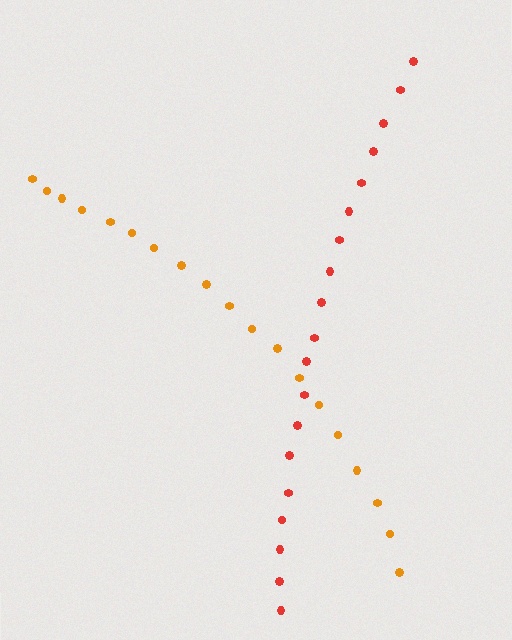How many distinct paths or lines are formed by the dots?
There are 2 distinct paths.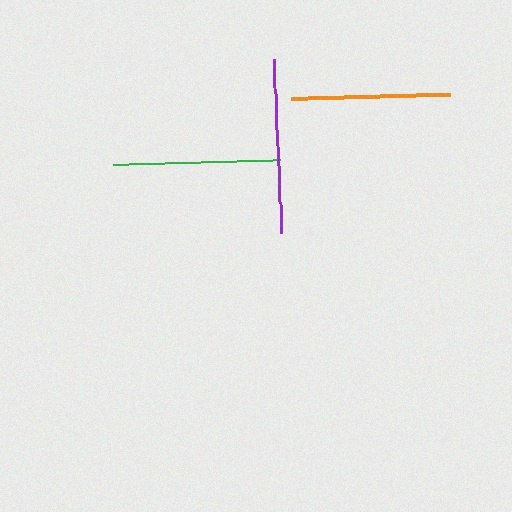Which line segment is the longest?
The purple line is the longest at approximately 174 pixels.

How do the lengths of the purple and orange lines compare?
The purple and orange lines are approximately the same length.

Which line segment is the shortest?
The orange line is the shortest at approximately 159 pixels.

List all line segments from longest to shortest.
From longest to shortest: purple, green, orange.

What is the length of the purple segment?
The purple segment is approximately 174 pixels long.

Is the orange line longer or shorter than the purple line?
The purple line is longer than the orange line.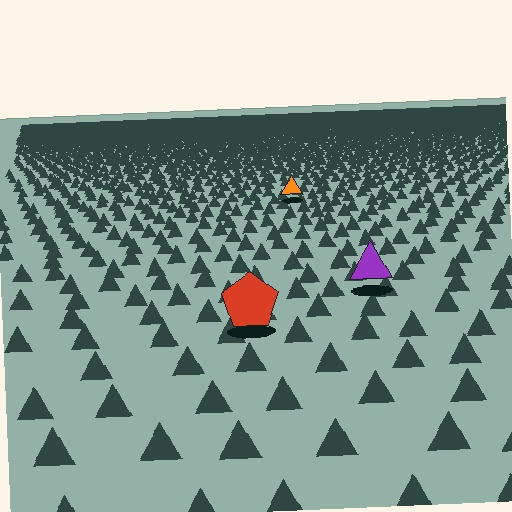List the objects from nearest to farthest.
From nearest to farthest: the red pentagon, the purple triangle, the orange triangle.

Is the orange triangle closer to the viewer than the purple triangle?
No. The purple triangle is closer — you can tell from the texture gradient: the ground texture is coarser near it.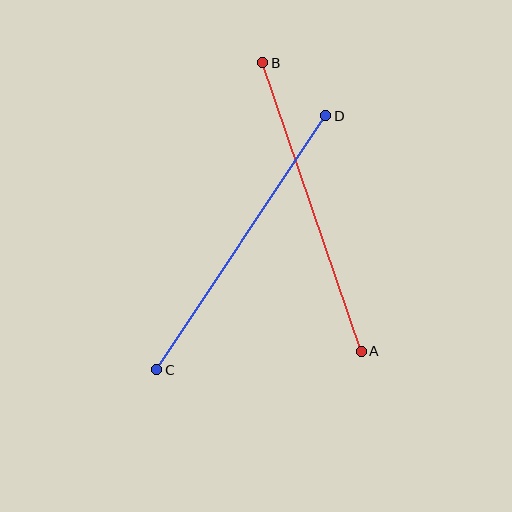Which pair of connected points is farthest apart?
Points C and D are farthest apart.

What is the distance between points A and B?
The distance is approximately 305 pixels.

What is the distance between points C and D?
The distance is approximately 305 pixels.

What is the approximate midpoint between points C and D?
The midpoint is at approximately (241, 243) pixels.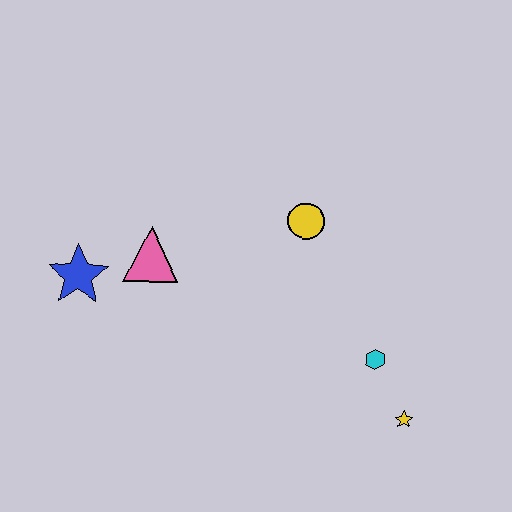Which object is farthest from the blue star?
The yellow star is farthest from the blue star.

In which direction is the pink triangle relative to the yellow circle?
The pink triangle is to the left of the yellow circle.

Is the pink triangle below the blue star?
No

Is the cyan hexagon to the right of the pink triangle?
Yes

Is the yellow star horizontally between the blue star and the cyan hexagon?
No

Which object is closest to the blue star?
The pink triangle is closest to the blue star.